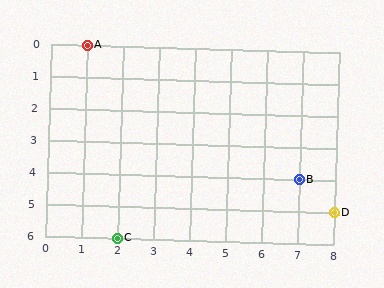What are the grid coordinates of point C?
Point C is at grid coordinates (2, 6).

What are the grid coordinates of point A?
Point A is at grid coordinates (1, 0).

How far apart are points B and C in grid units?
Points B and C are 5 columns and 2 rows apart (about 5.4 grid units diagonally).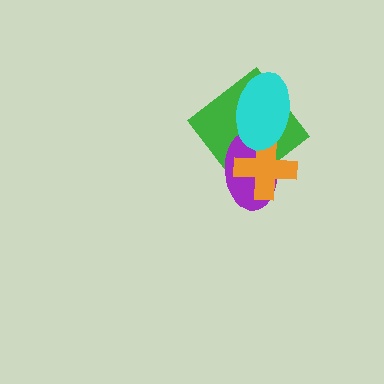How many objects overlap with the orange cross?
3 objects overlap with the orange cross.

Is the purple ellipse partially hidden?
Yes, it is partially covered by another shape.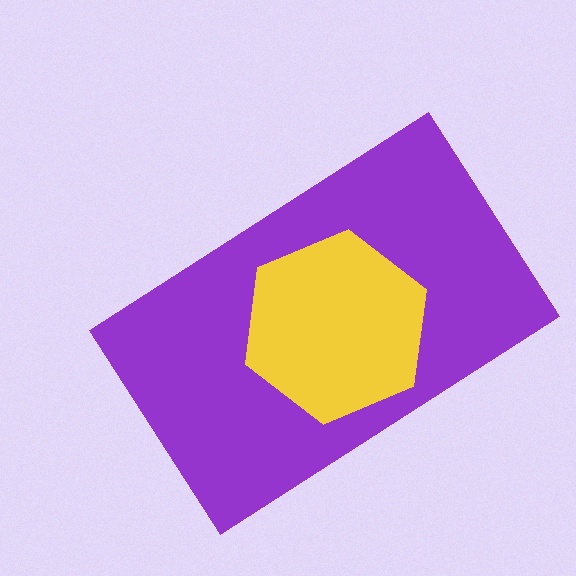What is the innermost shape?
The yellow hexagon.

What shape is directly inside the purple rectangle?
The yellow hexagon.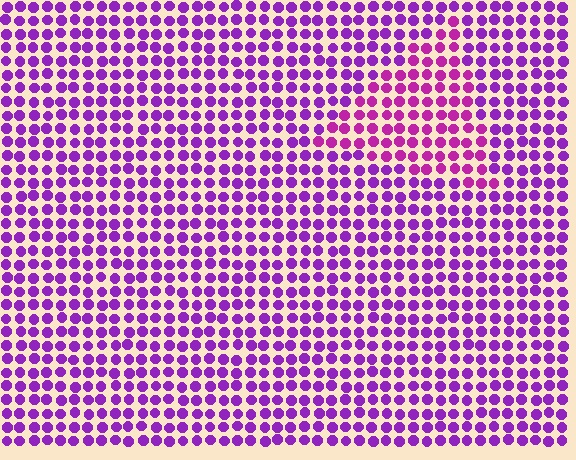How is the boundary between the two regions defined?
The boundary is defined purely by a slight shift in hue (about 27 degrees). Spacing, size, and orientation are identical on both sides.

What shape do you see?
I see a triangle.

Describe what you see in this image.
The image is filled with small purple elements in a uniform arrangement. A triangle-shaped region is visible where the elements are tinted to a slightly different hue, forming a subtle color boundary.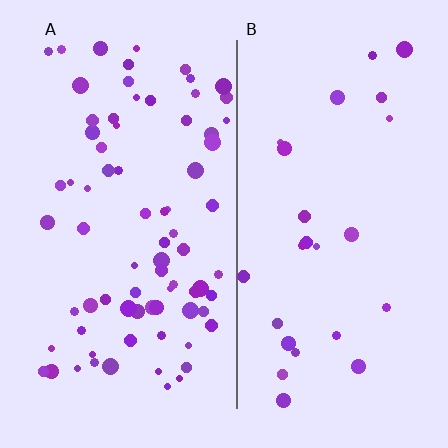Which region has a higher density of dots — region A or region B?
A (the left).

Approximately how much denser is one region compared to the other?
Approximately 3.0× — region A over region B.